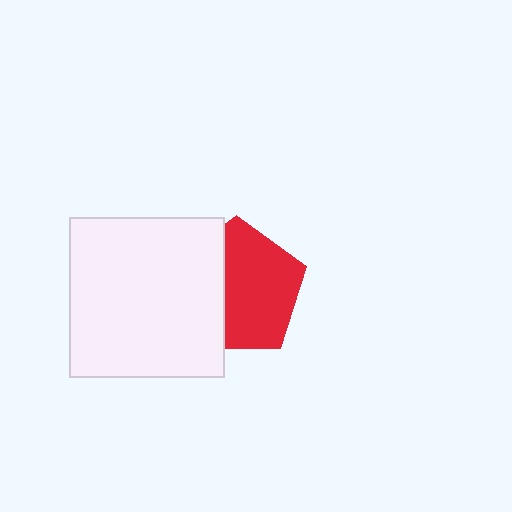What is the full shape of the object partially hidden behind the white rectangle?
The partially hidden object is a red pentagon.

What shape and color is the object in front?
The object in front is a white rectangle.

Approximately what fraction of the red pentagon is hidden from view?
Roughly 39% of the red pentagon is hidden behind the white rectangle.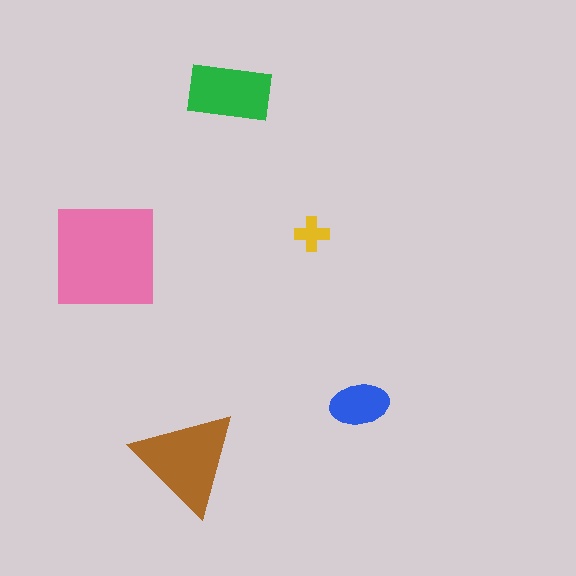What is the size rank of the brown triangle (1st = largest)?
2nd.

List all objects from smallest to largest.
The yellow cross, the blue ellipse, the green rectangle, the brown triangle, the pink square.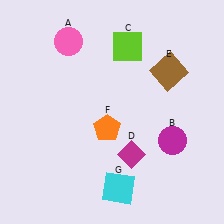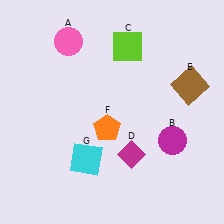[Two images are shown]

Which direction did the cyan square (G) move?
The cyan square (G) moved left.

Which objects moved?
The objects that moved are: the brown square (E), the cyan square (G).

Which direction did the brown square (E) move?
The brown square (E) moved right.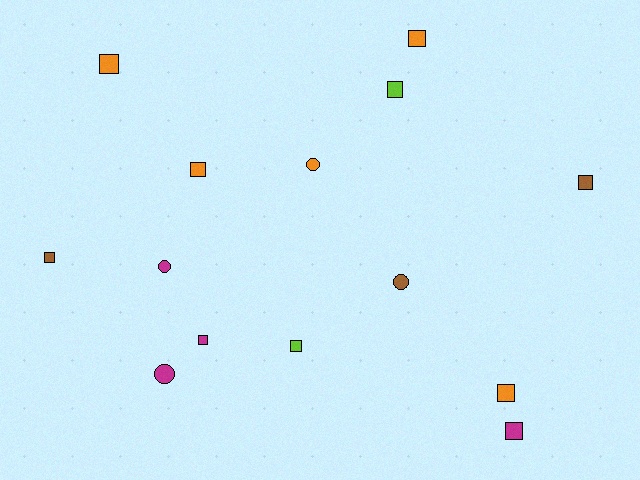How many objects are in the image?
There are 14 objects.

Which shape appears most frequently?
Square, with 10 objects.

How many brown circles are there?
There is 1 brown circle.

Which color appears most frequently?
Orange, with 5 objects.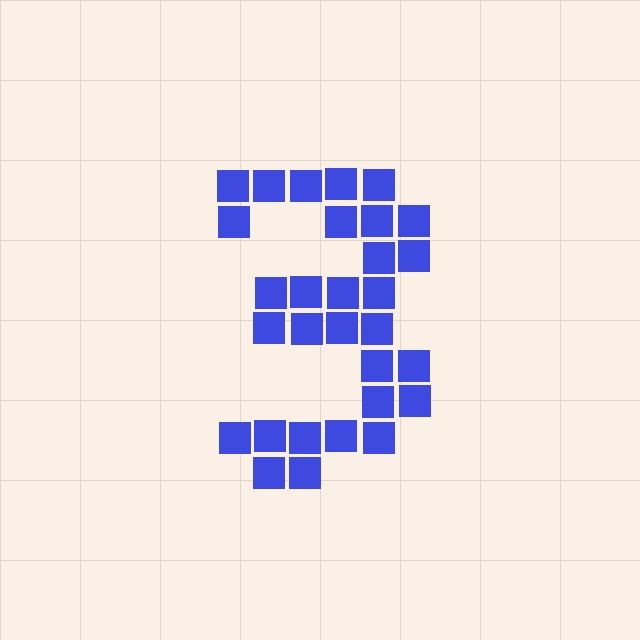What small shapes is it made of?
It is made of small squares.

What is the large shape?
The large shape is the digit 3.